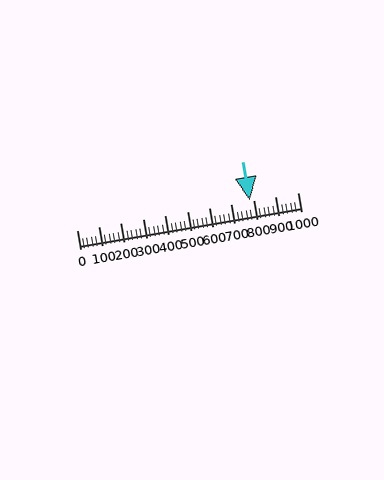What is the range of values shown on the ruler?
The ruler shows values from 0 to 1000.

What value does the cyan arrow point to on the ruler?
The cyan arrow points to approximately 783.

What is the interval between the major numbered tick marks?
The major tick marks are spaced 100 units apart.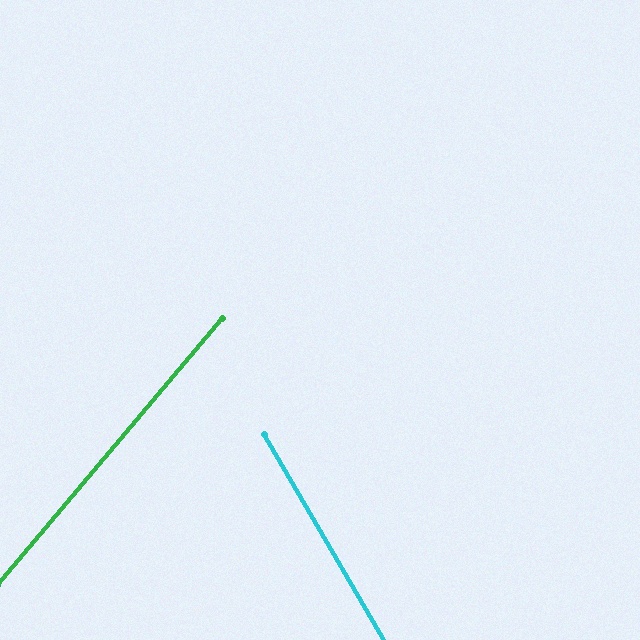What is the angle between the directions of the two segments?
Approximately 70 degrees.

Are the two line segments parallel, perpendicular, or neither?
Neither parallel nor perpendicular — they differ by about 70°.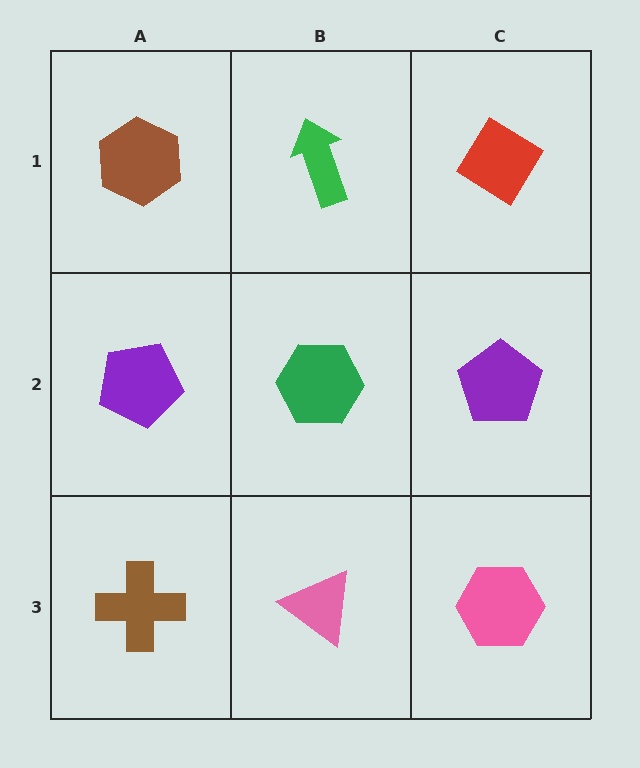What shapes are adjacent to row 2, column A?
A brown hexagon (row 1, column A), a brown cross (row 3, column A), a green hexagon (row 2, column B).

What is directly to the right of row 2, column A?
A green hexagon.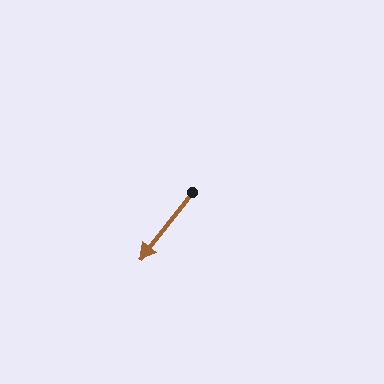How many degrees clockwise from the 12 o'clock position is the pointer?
Approximately 218 degrees.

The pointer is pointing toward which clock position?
Roughly 7 o'clock.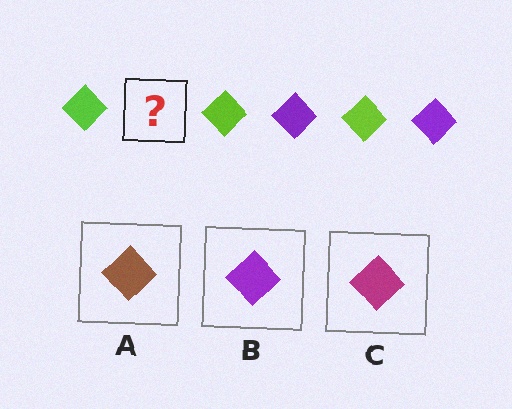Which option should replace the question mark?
Option B.